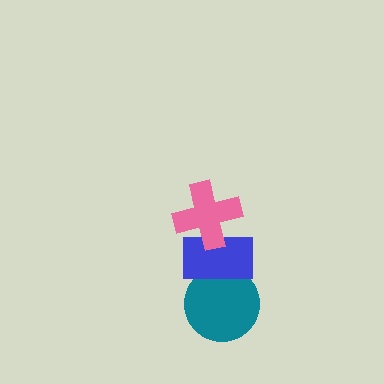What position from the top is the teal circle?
The teal circle is 3rd from the top.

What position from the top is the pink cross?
The pink cross is 1st from the top.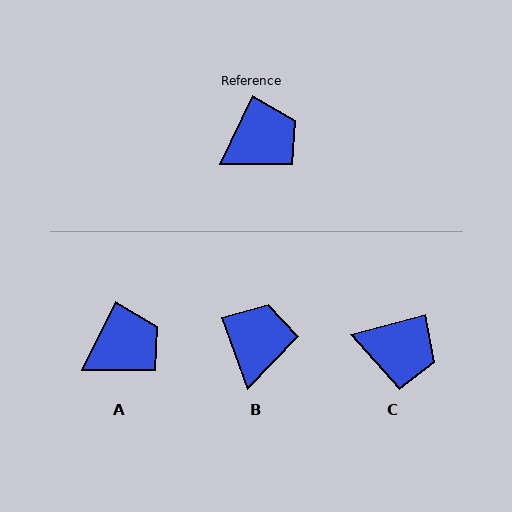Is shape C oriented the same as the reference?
No, it is off by about 49 degrees.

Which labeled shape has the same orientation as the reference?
A.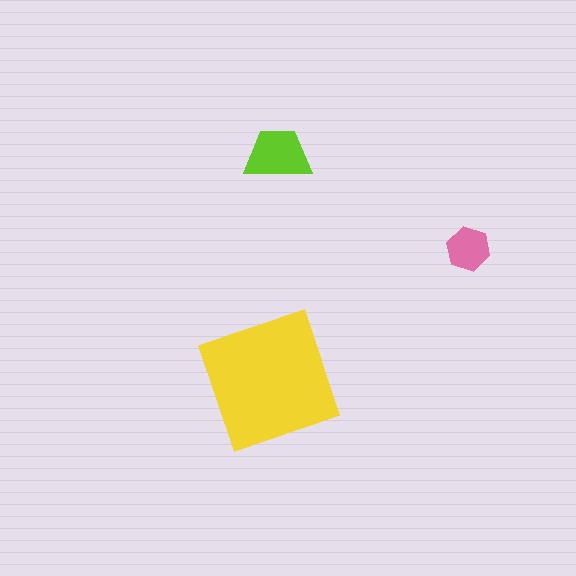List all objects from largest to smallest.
The yellow square, the lime trapezoid, the pink hexagon.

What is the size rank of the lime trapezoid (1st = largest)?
2nd.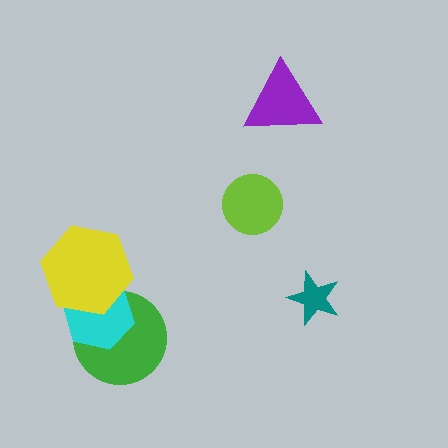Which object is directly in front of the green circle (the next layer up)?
The cyan hexagon is directly in front of the green circle.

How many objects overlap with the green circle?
2 objects overlap with the green circle.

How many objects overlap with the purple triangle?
0 objects overlap with the purple triangle.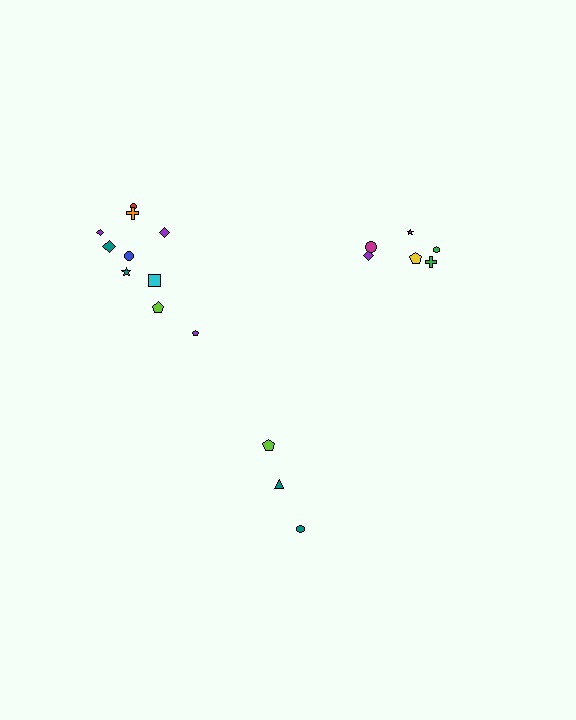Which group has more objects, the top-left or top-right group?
The top-left group.